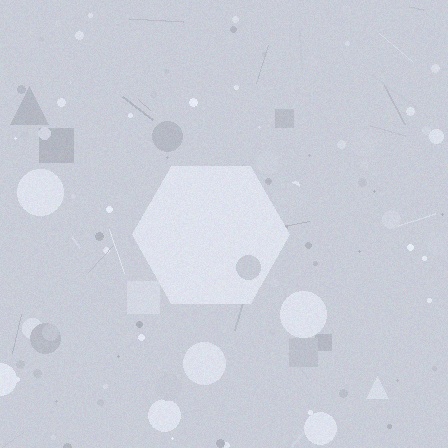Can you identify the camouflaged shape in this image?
The camouflaged shape is a hexagon.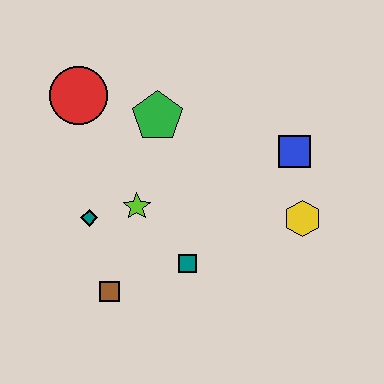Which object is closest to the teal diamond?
The lime star is closest to the teal diamond.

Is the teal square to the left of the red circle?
No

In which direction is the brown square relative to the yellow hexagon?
The brown square is to the left of the yellow hexagon.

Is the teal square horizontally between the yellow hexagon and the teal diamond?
Yes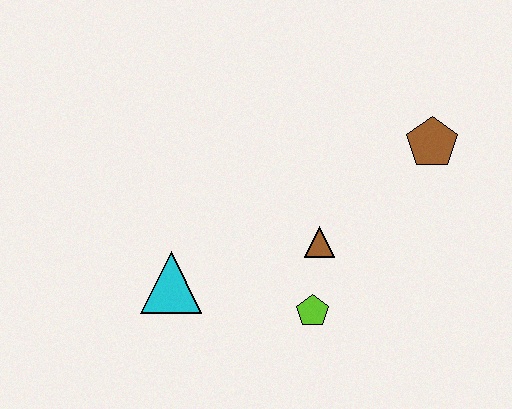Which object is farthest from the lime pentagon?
The brown pentagon is farthest from the lime pentagon.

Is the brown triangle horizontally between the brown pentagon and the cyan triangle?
Yes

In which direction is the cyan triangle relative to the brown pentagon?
The cyan triangle is to the left of the brown pentagon.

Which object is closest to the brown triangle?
The lime pentagon is closest to the brown triangle.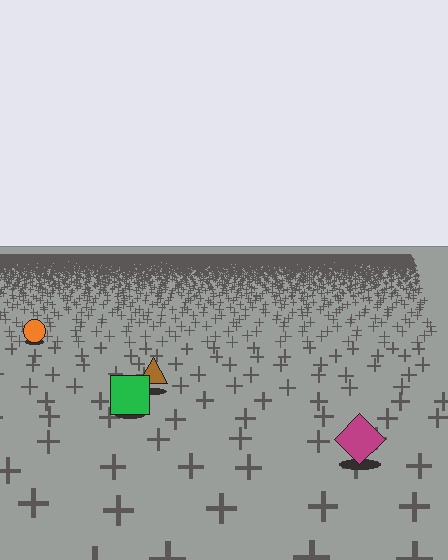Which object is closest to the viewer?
The magenta diamond is closest. The texture marks near it are larger and more spread out.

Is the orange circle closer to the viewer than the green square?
No. The green square is closer — you can tell from the texture gradient: the ground texture is coarser near it.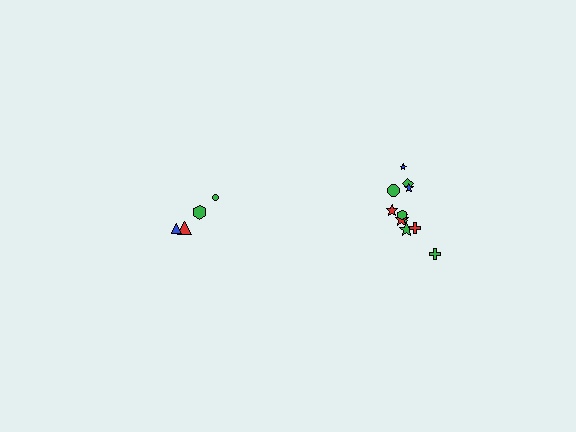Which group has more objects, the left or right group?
The right group.